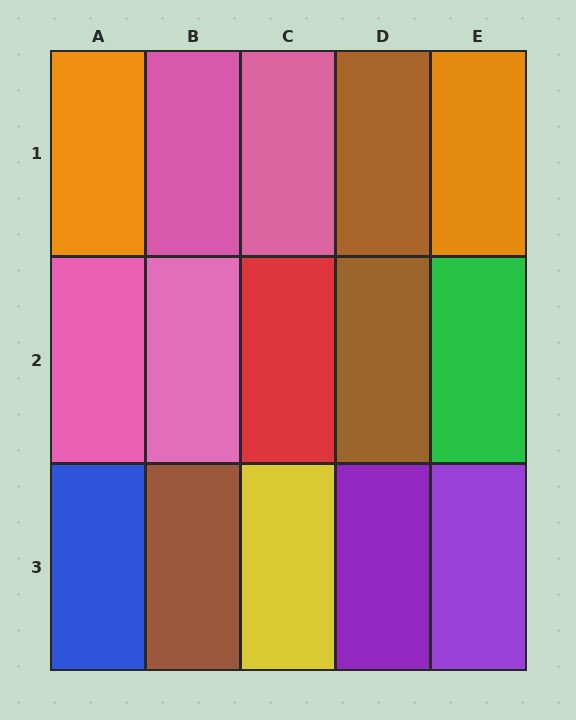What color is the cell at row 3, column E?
Purple.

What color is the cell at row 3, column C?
Yellow.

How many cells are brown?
3 cells are brown.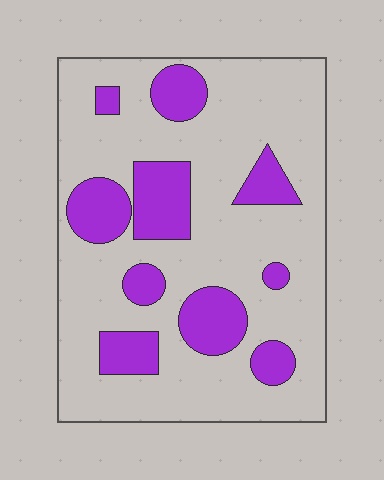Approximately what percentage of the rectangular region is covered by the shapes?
Approximately 25%.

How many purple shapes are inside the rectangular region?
10.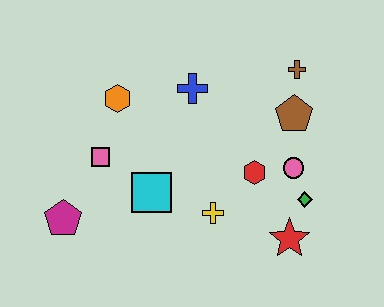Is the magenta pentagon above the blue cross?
No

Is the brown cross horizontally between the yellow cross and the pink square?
No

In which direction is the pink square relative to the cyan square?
The pink square is to the left of the cyan square.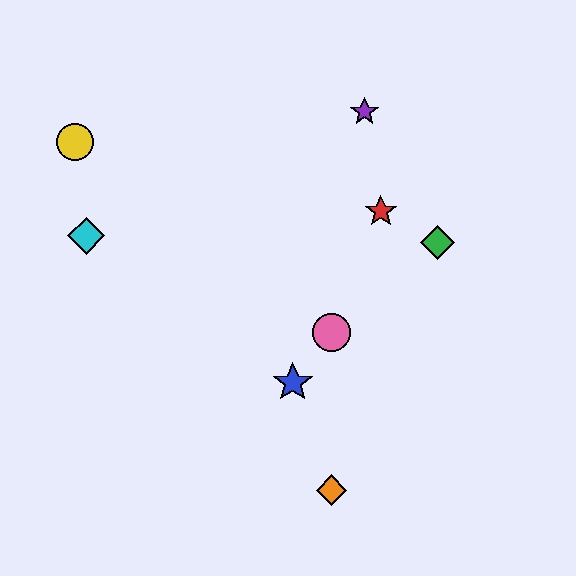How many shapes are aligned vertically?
2 shapes (the orange diamond, the pink circle) are aligned vertically.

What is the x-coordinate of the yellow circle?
The yellow circle is at x≈75.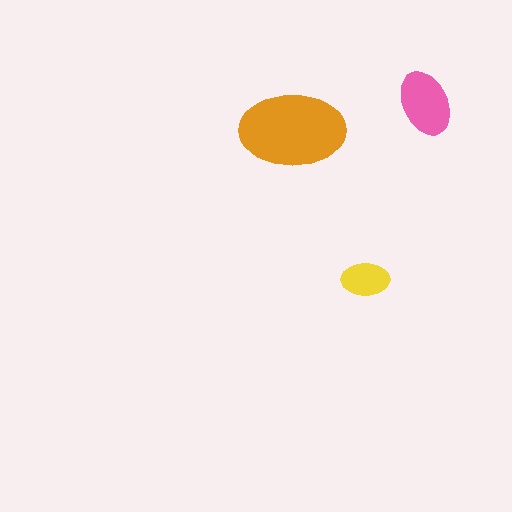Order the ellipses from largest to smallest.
the orange one, the pink one, the yellow one.